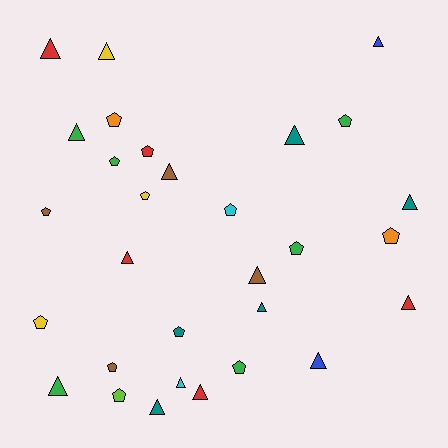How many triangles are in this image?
There are 16 triangles.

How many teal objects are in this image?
There are 5 teal objects.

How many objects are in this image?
There are 30 objects.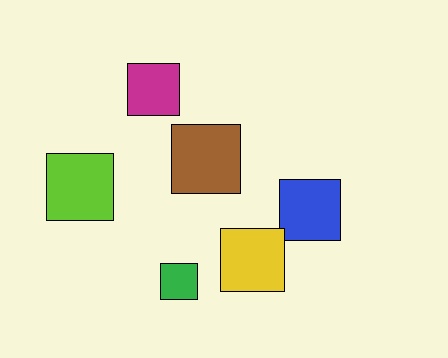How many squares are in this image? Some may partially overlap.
There are 6 squares.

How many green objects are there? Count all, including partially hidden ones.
There is 1 green object.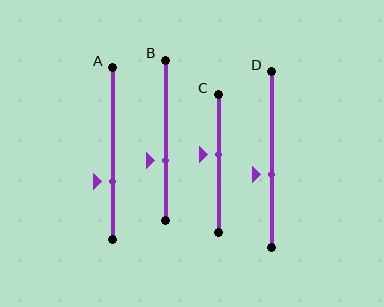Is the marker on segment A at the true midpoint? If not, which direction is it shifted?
No, the marker on segment A is shifted downward by about 16% of the segment length.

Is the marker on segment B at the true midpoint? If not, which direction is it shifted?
No, the marker on segment B is shifted downward by about 12% of the segment length.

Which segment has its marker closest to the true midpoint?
Segment C has its marker closest to the true midpoint.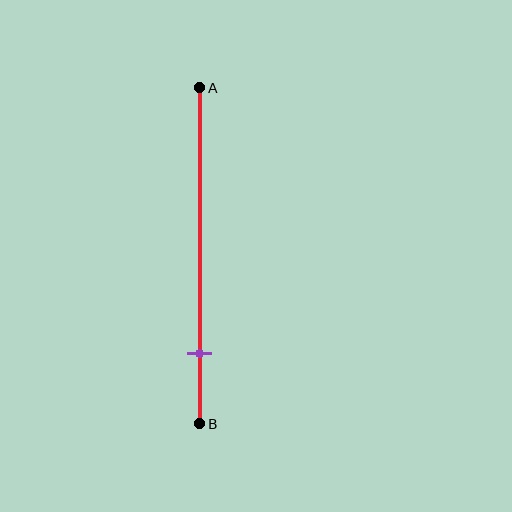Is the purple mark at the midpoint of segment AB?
No, the mark is at about 80% from A, not at the 50% midpoint.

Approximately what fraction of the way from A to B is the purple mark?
The purple mark is approximately 80% of the way from A to B.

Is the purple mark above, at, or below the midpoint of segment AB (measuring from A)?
The purple mark is below the midpoint of segment AB.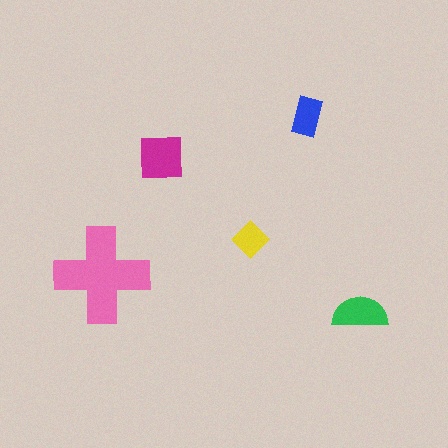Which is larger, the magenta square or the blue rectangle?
The magenta square.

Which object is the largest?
The pink cross.